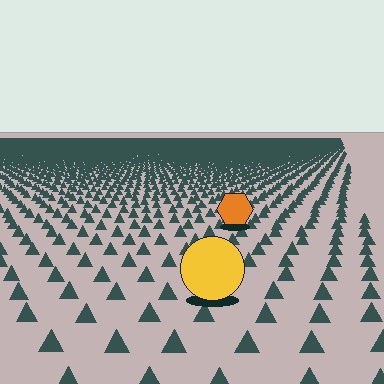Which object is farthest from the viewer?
The orange hexagon is farthest from the viewer. It appears smaller and the ground texture around it is denser.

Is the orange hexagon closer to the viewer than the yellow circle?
No. The yellow circle is closer — you can tell from the texture gradient: the ground texture is coarser near it.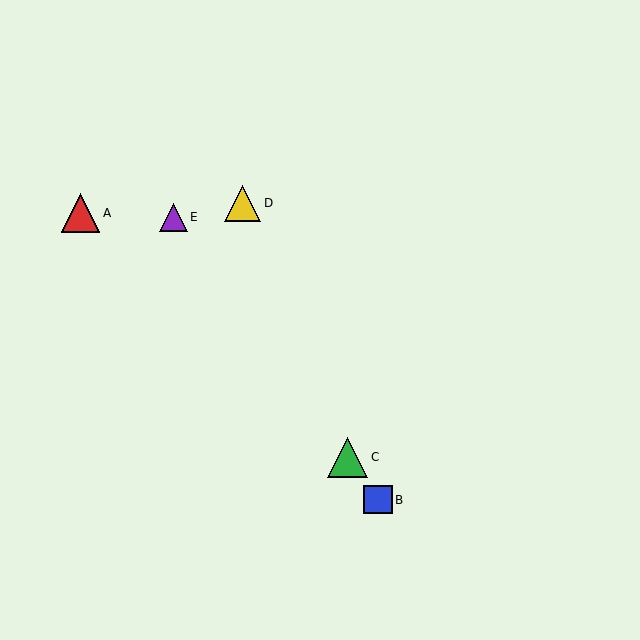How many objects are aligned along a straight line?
3 objects (B, C, E) are aligned along a straight line.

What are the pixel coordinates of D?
Object D is at (243, 203).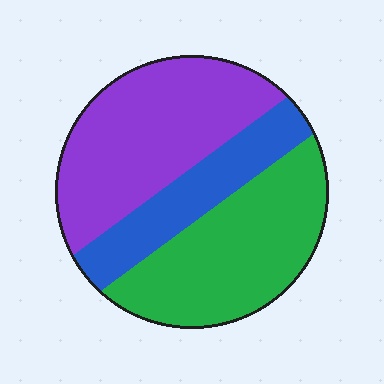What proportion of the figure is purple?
Purple covers 41% of the figure.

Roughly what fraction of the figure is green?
Green takes up about three eighths (3/8) of the figure.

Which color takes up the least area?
Blue, at roughly 20%.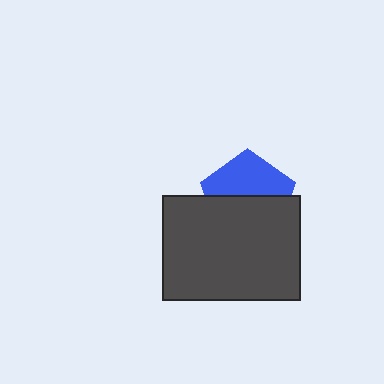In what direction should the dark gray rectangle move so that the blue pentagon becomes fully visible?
The dark gray rectangle should move down. That is the shortest direction to clear the overlap and leave the blue pentagon fully visible.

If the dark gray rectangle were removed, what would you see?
You would see the complete blue pentagon.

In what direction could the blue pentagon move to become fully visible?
The blue pentagon could move up. That would shift it out from behind the dark gray rectangle entirely.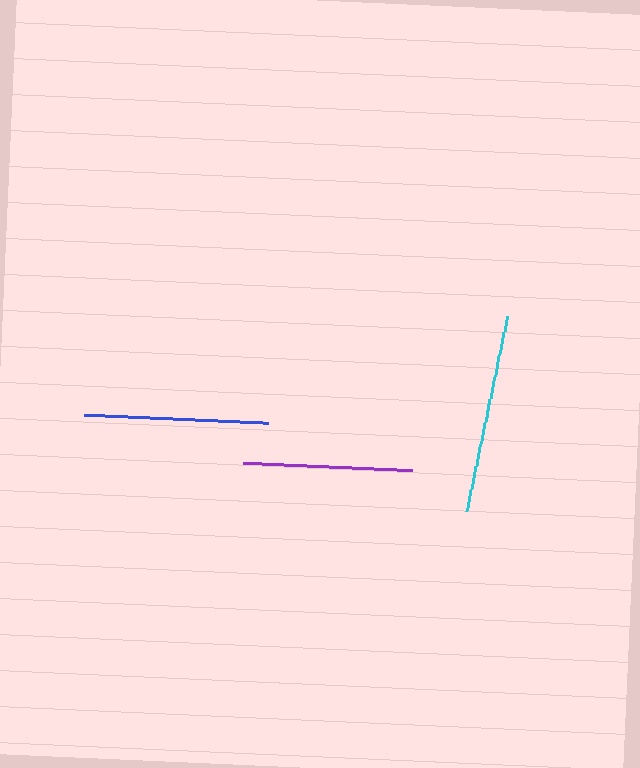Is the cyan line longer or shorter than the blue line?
The cyan line is longer than the blue line.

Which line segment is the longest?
The cyan line is the longest at approximately 198 pixels.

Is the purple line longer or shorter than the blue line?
The blue line is longer than the purple line.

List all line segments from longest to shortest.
From longest to shortest: cyan, blue, purple.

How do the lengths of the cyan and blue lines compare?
The cyan and blue lines are approximately the same length.